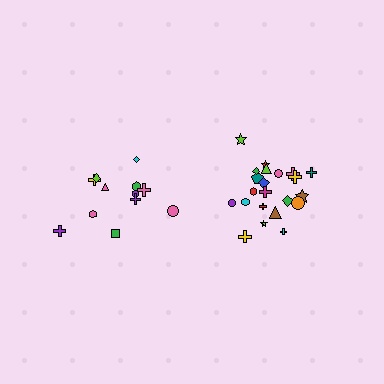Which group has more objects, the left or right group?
The right group.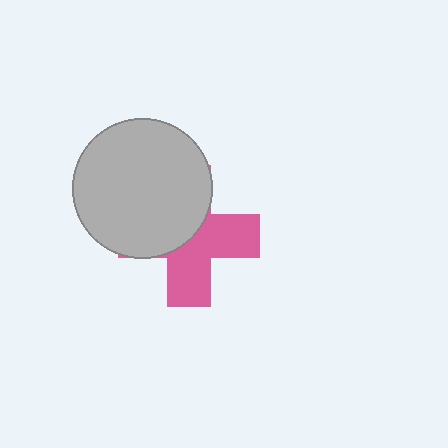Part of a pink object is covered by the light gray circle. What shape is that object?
It is a cross.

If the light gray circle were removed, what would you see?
You would see the complete pink cross.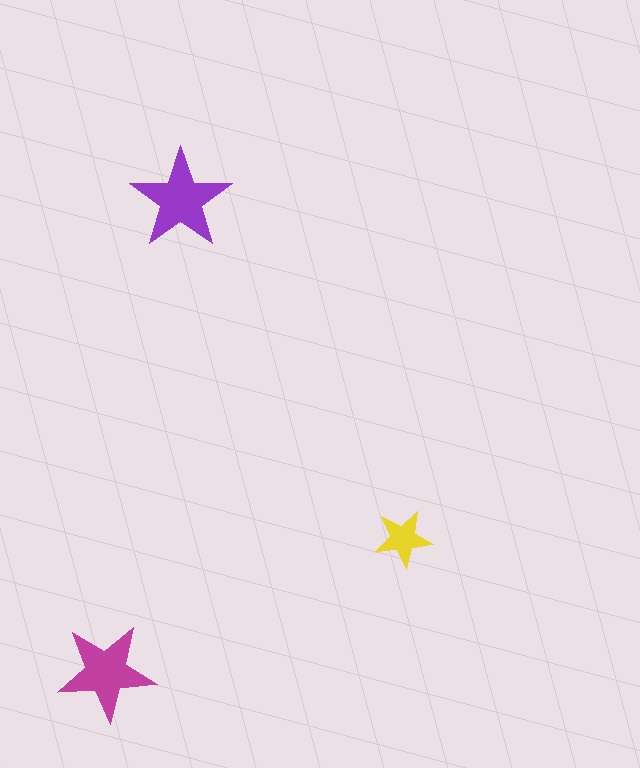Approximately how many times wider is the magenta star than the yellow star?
About 1.5 times wider.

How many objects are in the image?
There are 3 objects in the image.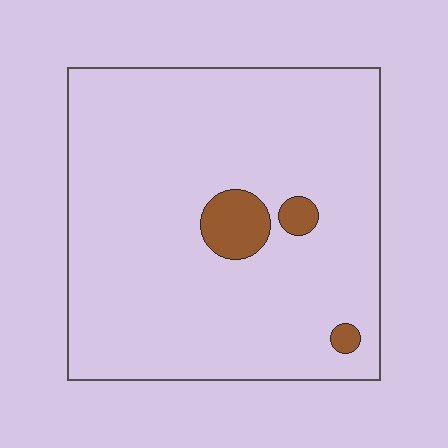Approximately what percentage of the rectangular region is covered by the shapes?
Approximately 5%.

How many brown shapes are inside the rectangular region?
3.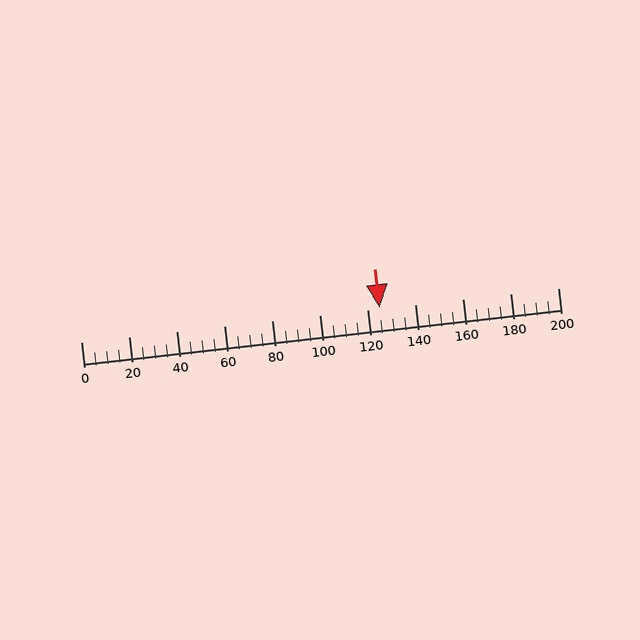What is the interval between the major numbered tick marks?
The major tick marks are spaced 20 units apart.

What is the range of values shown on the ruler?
The ruler shows values from 0 to 200.